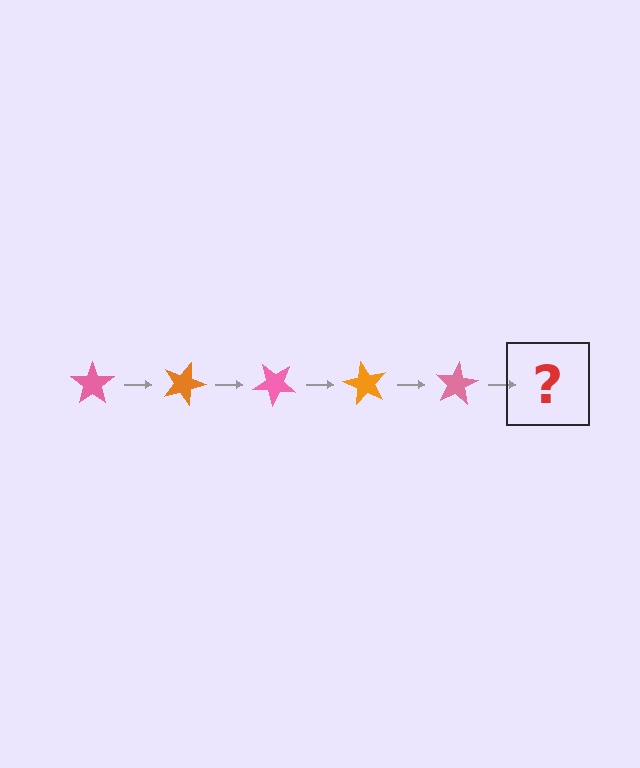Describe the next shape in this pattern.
It should be an orange star, rotated 100 degrees from the start.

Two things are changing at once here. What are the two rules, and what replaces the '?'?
The two rules are that it rotates 20 degrees each step and the color cycles through pink and orange. The '?' should be an orange star, rotated 100 degrees from the start.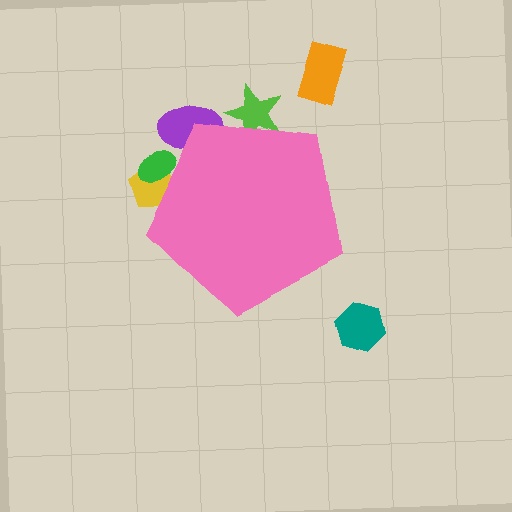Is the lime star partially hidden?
Yes, the lime star is partially hidden behind the pink pentagon.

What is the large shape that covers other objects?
A pink pentagon.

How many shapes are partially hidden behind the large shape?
4 shapes are partially hidden.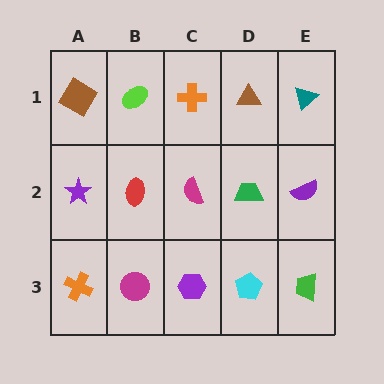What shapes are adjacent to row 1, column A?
A purple star (row 2, column A), a lime ellipse (row 1, column B).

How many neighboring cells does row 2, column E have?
3.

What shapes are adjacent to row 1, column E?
A purple semicircle (row 2, column E), a brown triangle (row 1, column D).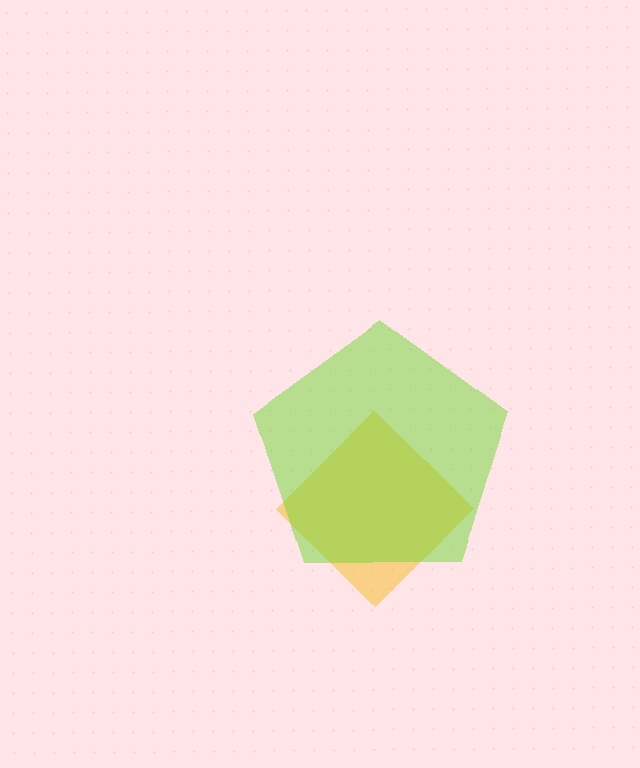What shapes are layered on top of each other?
The layered shapes are: a yellow diamond, a lime pentagon.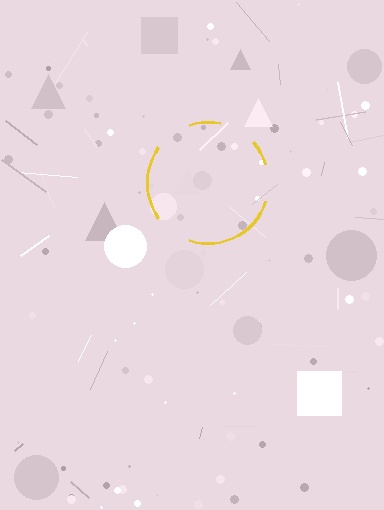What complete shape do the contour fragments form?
The contour fragments form a circle.